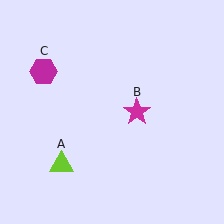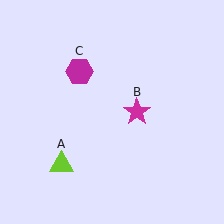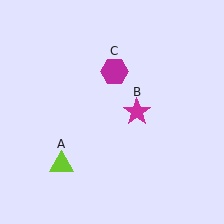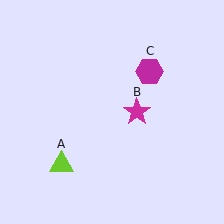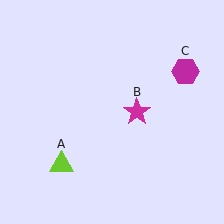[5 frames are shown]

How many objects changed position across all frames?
1 object changed position: magenta hexagon (object C).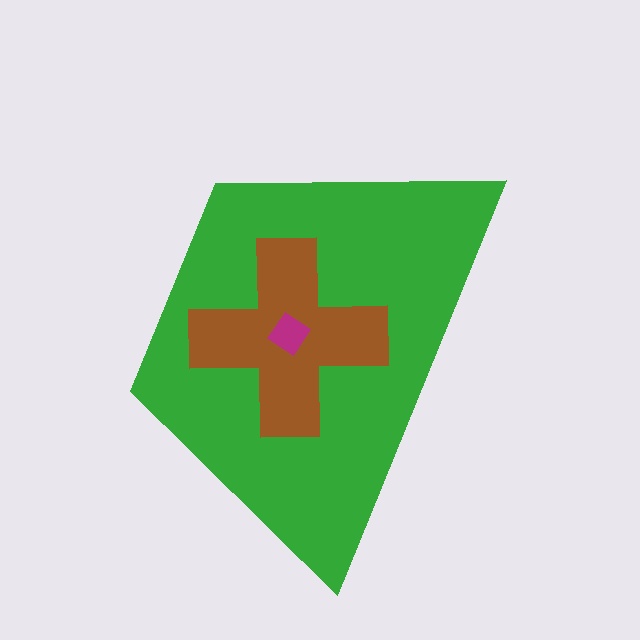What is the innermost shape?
The magenta diamond.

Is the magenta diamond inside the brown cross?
Yes.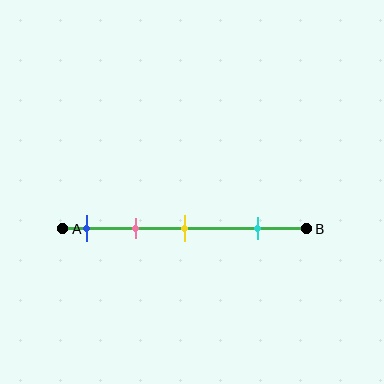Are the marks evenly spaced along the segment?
No, the marks are not evenly spaced.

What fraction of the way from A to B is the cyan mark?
The cyan mark is approximately 80% (0.8) of the way from A to B.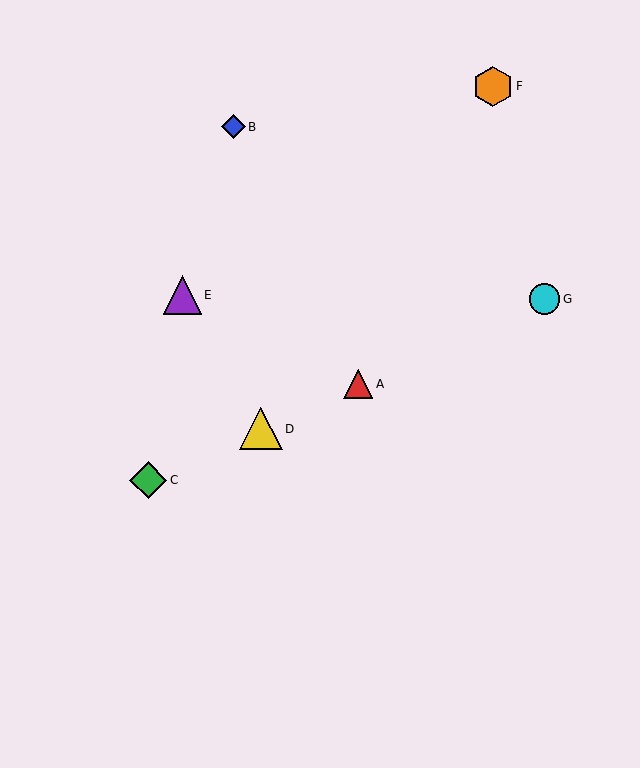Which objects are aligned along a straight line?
Objects A, C, D, G are aligned along a straight line.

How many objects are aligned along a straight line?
4 objects (A, C, D, G) are aligned along a straight line.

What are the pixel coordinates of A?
Object A is at (358, 384).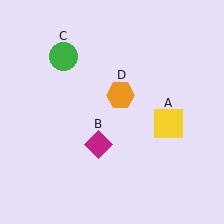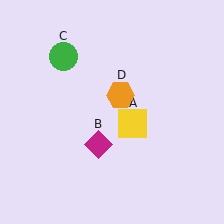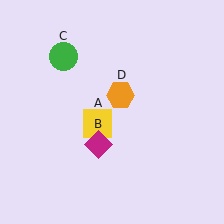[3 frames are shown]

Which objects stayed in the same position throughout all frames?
Magenta diamond (object B) and green circle (object C) and orange hexagon (object D) remained stationary.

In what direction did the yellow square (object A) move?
The yellow square (object A) moved left.